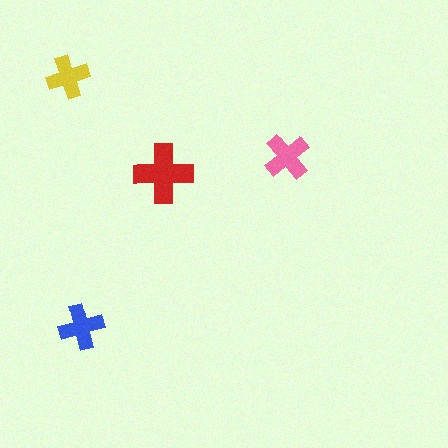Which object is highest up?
The yellow cross is topmost.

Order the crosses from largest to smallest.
the red one, the pink one, the blue one, the yellow one.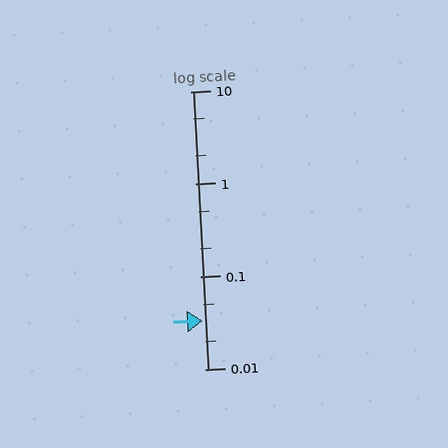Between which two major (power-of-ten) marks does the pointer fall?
The pointer is between 0.01 and 0.1.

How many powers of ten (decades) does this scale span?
The scale spans 3 decades, from 0.01 to 10.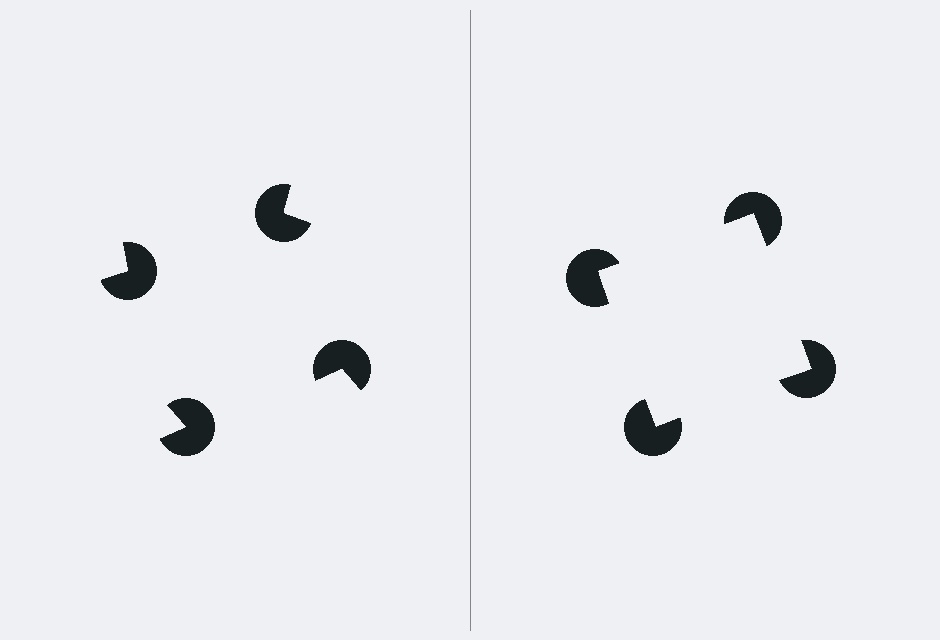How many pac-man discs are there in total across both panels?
8 — 4 on each side.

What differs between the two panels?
The pac-man discs are positioned identically on both sides; only the wedge orientations differ. On the right they align to a square; on the left they are misaligned.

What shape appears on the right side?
An illusory square.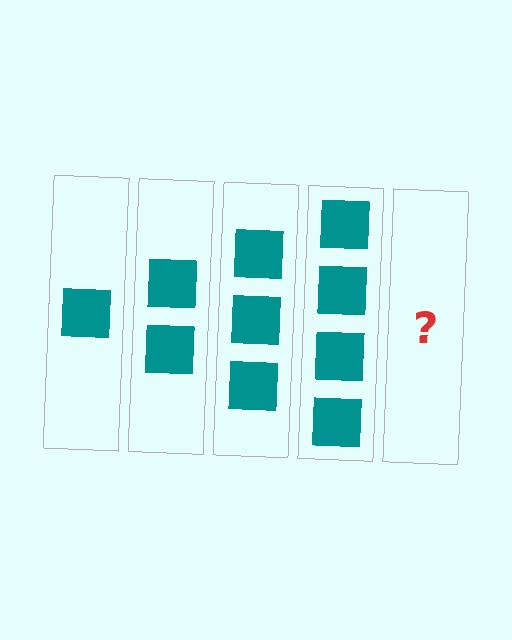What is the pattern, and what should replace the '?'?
The pattern is that each step adds one more square. The '?' should be 5 squares.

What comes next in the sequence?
The next element should be 5 squares.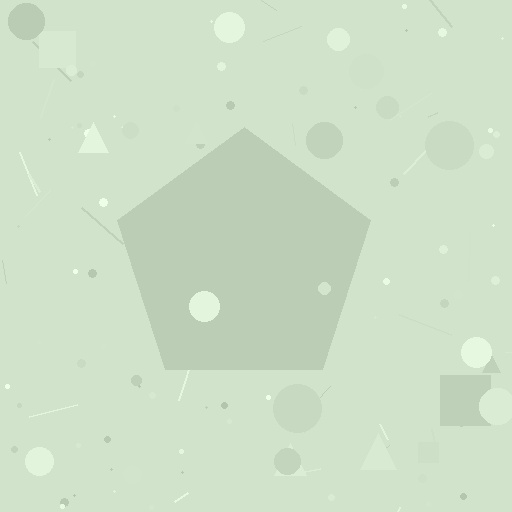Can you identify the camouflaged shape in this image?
The camouflaged shape is a pentagon.